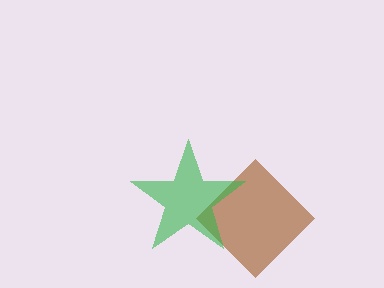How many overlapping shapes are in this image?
There are 2 overlapping shapes in the image.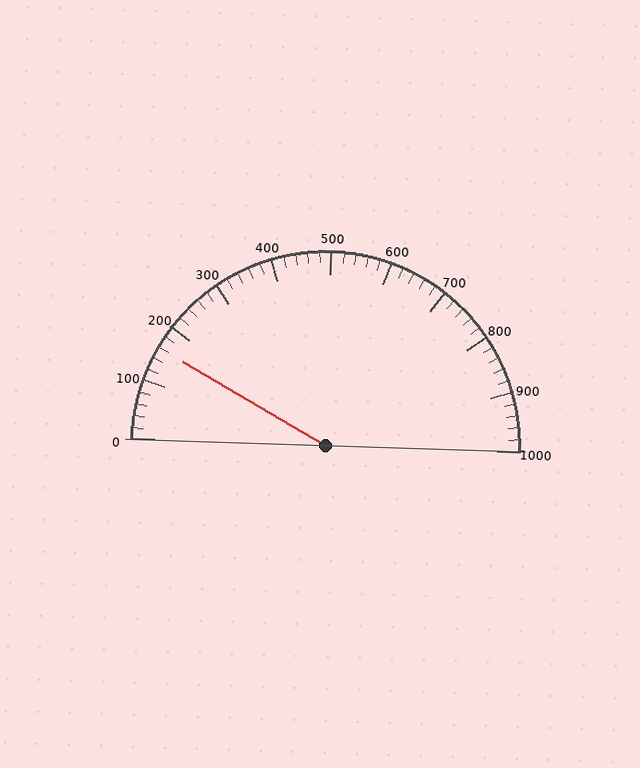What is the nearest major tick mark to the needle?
The nearest major tick mark is 200.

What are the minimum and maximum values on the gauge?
The gauge ranges from 0 to 1000.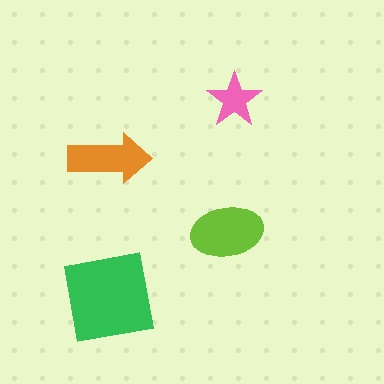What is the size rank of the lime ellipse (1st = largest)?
2nd.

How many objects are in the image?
There are 4 objects in the image.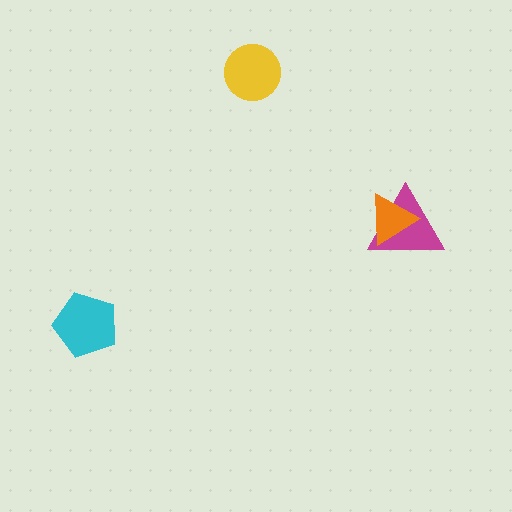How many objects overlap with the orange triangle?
1 object overlaps with the orange triangle.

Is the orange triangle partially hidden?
No, no other shape covers it.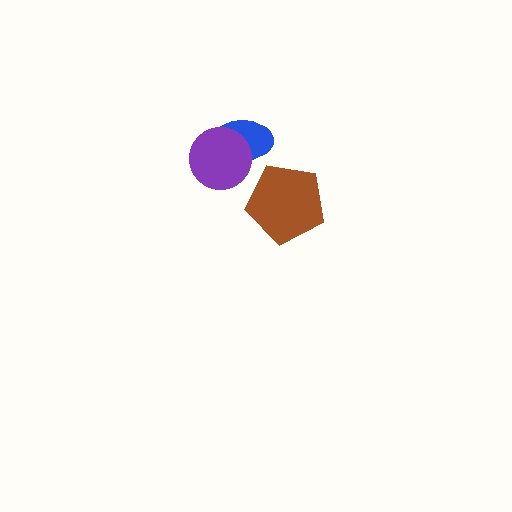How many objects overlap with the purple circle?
1 object overlaps with the purple circle.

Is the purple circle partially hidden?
No, no other shape covers it.